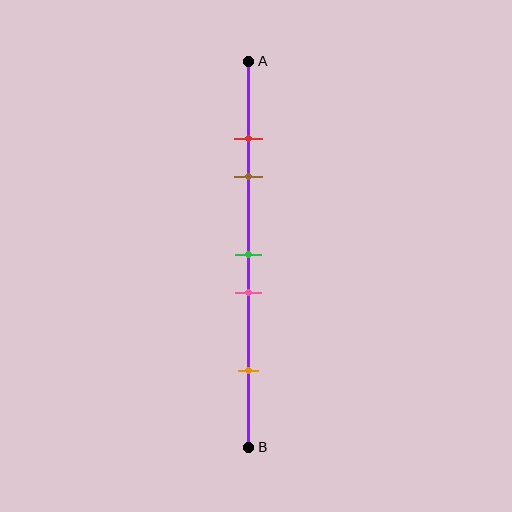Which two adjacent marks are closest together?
The red and brown marks are the closest adjacent pair.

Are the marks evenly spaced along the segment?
No, the marks are not evenly spaced.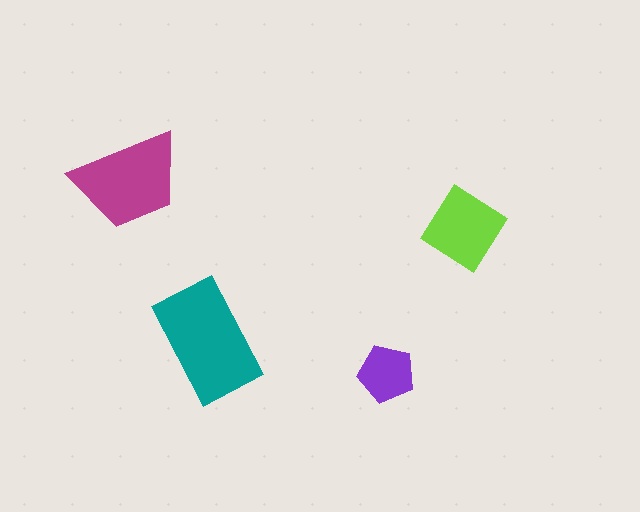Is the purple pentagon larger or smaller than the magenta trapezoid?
Smaller.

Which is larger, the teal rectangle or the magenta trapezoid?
The teal rectangle.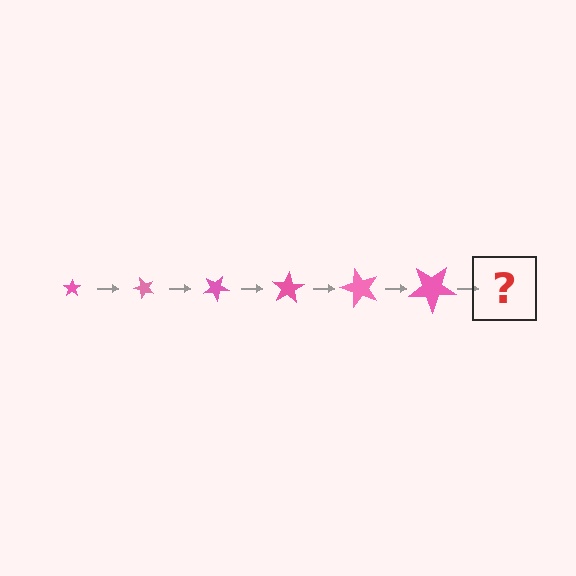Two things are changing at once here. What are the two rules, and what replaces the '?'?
The two rules are that the star grows larger each step and it rotates 50 degrees each step. The '?' should be a star, larger than the previous one and rotated 300 degrees from the start.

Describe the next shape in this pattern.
It should be a star, larger than the previous one and rotated 300 degrees from the start.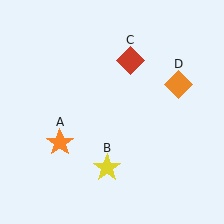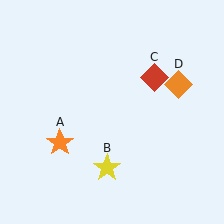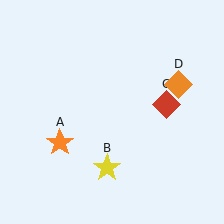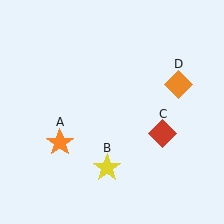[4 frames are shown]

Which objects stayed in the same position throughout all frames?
Orange star (object A) and yellow star (object B) and orange diamond (object D) remained stationary.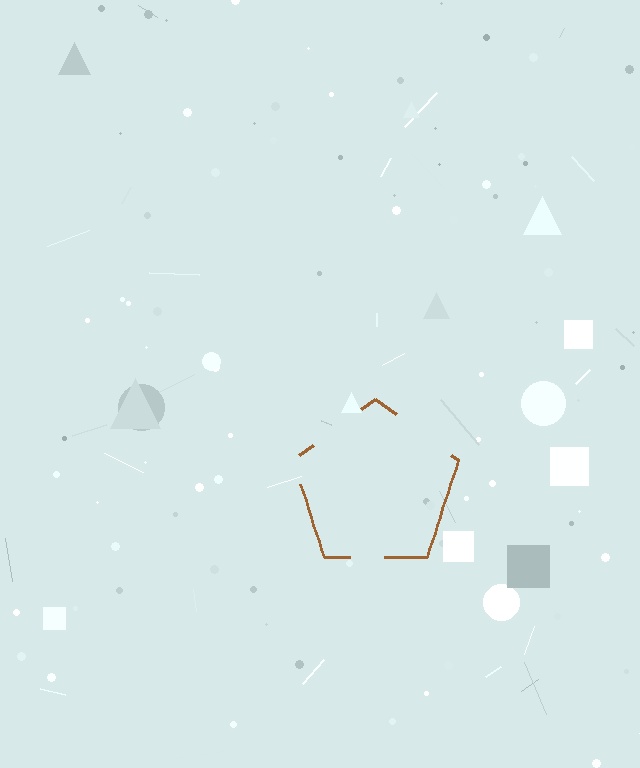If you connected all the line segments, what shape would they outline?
They would outline a pentagon.